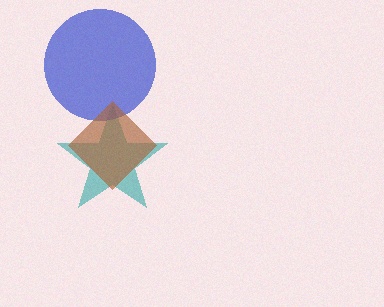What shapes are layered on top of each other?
The layered shapes are: a teal star, a blue circle, a brown diamond.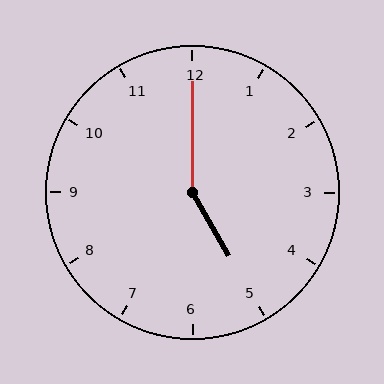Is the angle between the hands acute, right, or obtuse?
It is obtuse.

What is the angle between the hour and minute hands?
Approximately 150 degrees.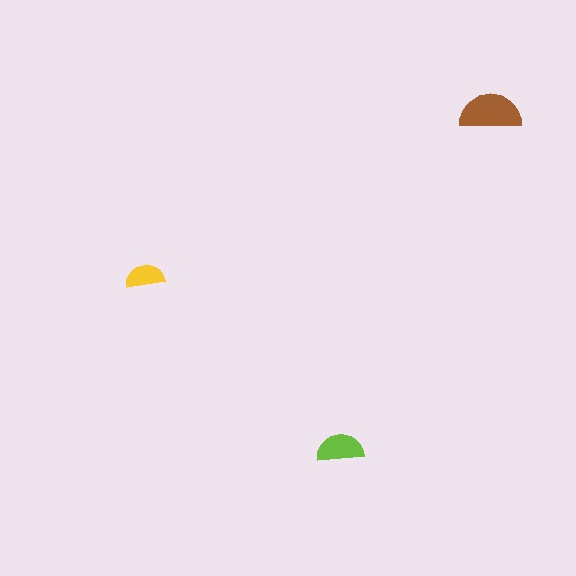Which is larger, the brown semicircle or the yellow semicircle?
The brown one.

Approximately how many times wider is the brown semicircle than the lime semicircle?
About 1.5 times wider.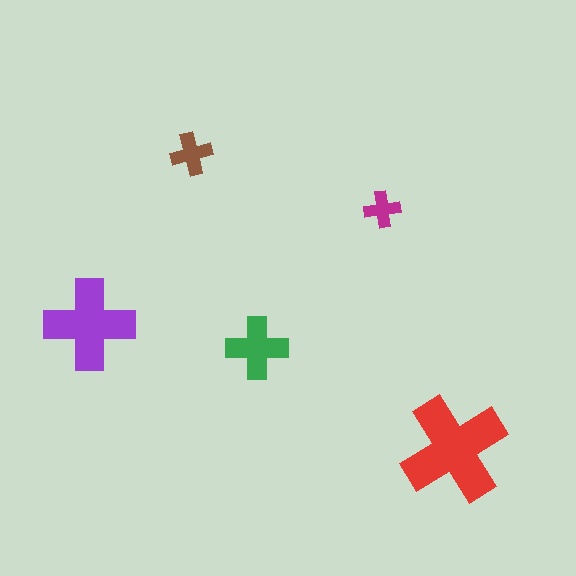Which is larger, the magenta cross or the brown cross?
The brown one.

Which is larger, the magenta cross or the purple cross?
The purple one.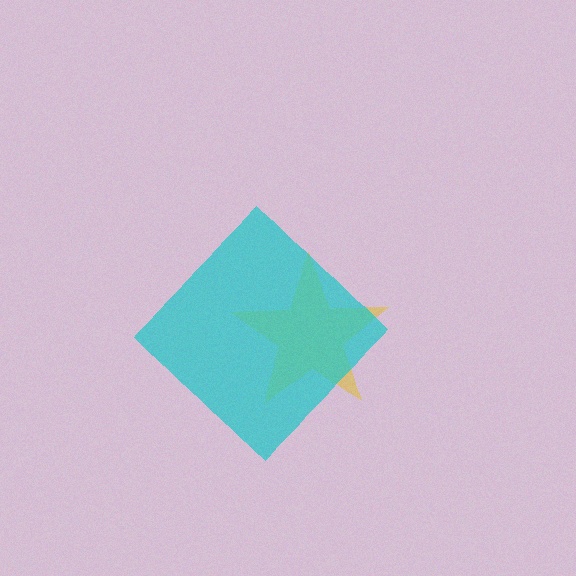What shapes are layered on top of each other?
The layered shapes are: a yellow star, a cyan diamond.